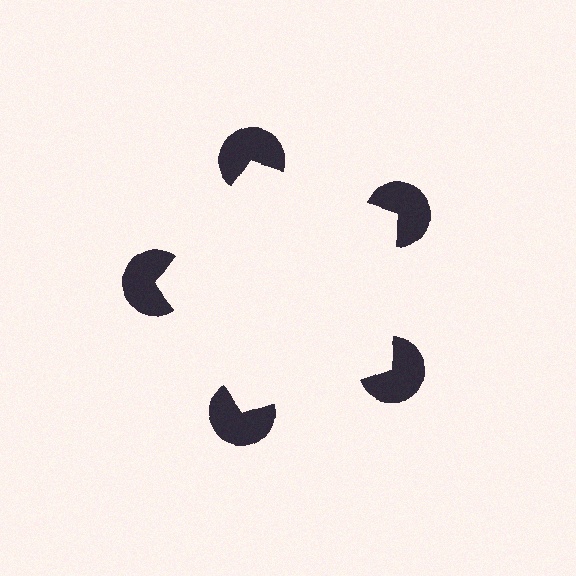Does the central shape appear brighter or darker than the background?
It typically appears slightly brighter than the background, even though no actual brightness change is drawn.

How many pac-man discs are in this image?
There are 5 — one at each vertex of the illusory pentagon.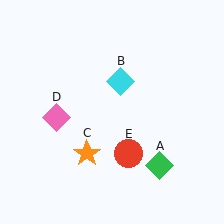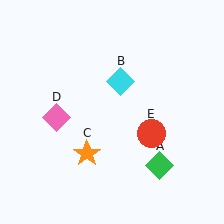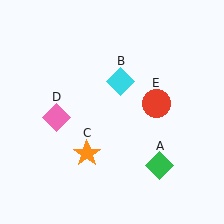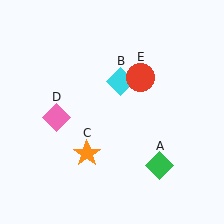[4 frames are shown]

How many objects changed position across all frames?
1 object changed position: red circle (object E).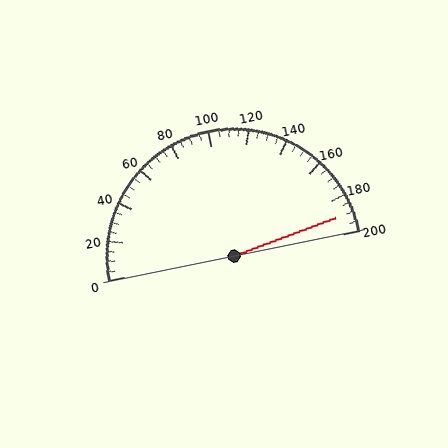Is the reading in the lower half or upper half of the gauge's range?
The reading is in the upper half of the range (0 to 200).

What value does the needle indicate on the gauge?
The needle indicates approximately 190.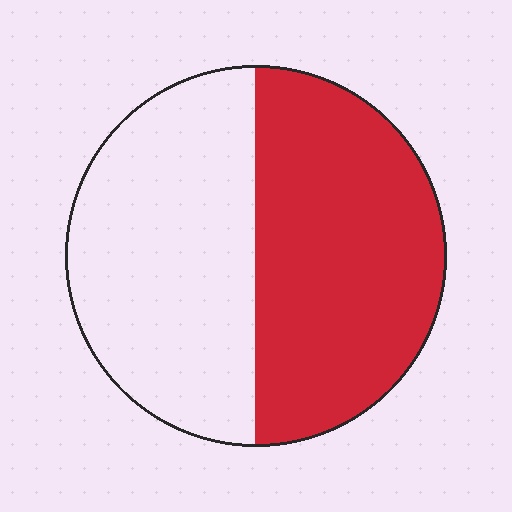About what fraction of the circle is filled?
About one half (1/2).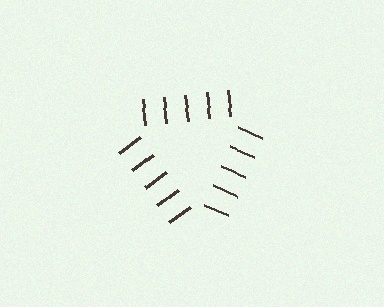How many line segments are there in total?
15 — 5 along each of the 3 edges.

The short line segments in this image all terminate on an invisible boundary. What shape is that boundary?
An illusory triangle — the line segments terminate on its edges but no continuous stroke is drawn.